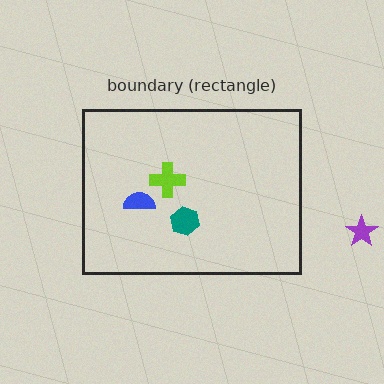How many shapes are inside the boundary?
3 inside, 1 outside.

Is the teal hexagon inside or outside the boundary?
Inside.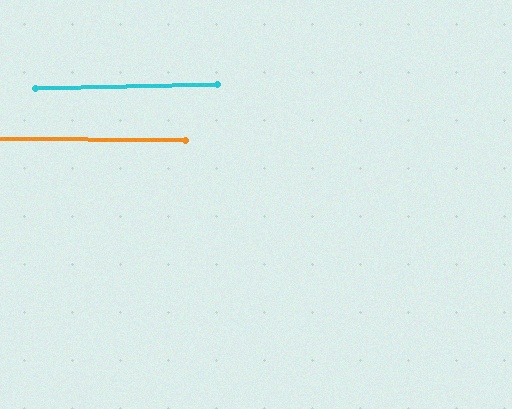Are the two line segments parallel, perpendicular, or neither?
Parallel — their directions differ by only 1.6°.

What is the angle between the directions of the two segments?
Approximately 2 degrees.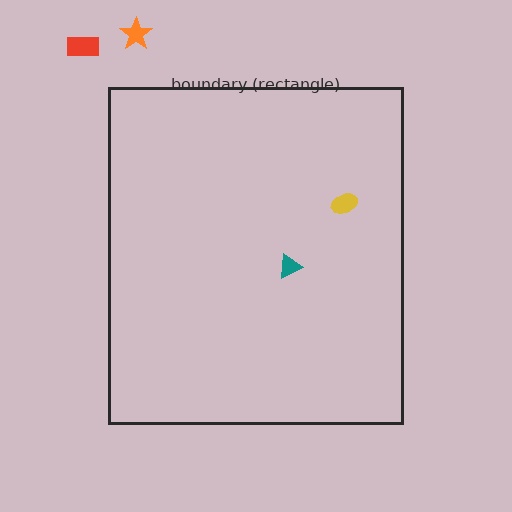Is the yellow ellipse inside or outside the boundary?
Inside.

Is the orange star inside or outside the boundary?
Outside.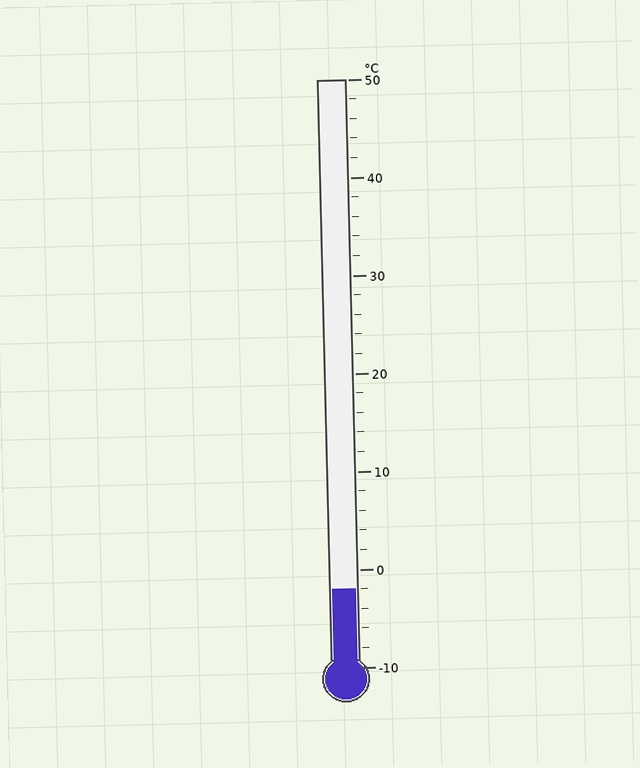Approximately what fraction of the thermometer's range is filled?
The thermometer is filled to approximately 15% of its range.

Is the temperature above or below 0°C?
The temperature is below 0°C.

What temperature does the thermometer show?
The thermometer shows approximately -2°C.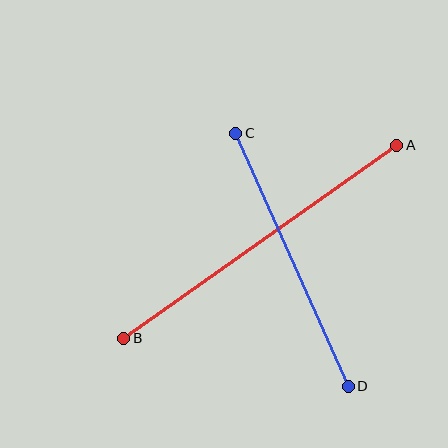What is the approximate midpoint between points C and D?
The midpoint is at approximately (292, 260) pixels.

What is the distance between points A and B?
The distance is approximately 334 pixels.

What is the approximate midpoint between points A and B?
The midpoint is at approximately (260, 242) pixels.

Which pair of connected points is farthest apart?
Points A and B are farthest apart.